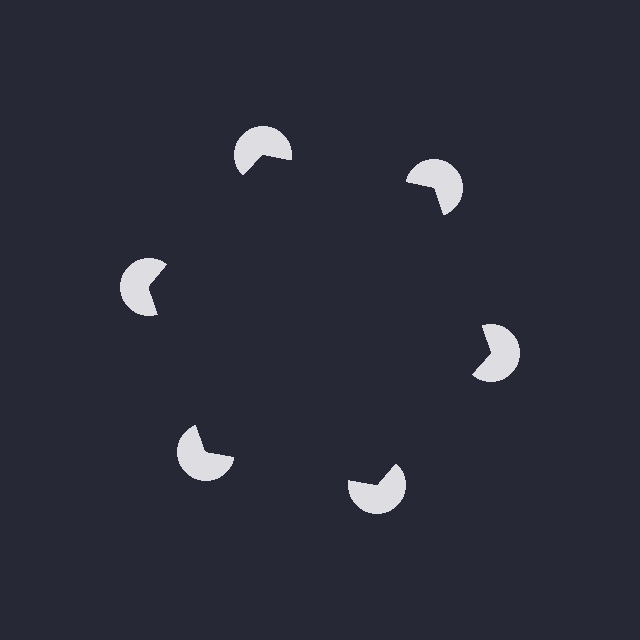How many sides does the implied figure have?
6 sides.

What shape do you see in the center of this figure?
An illusory hexagon — its edges are inferred from the aligned wedge cuts in the pac-man discs, not physically drawn.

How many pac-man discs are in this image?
There are 6 — one at each vertex of the illusory hexagon.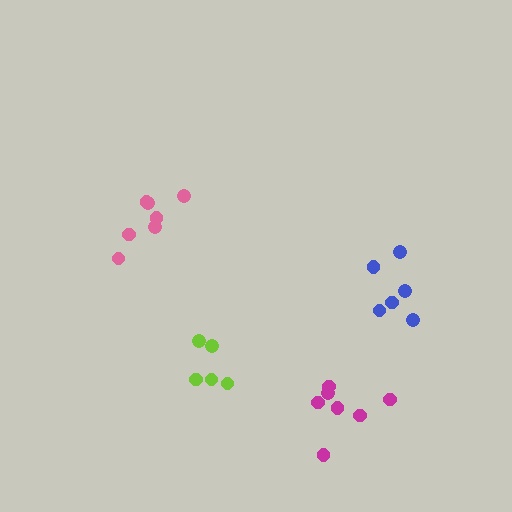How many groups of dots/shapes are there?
There are 4 groups.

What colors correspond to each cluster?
The clusters are colored: blue, magenta, lime, pink.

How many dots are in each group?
Group 1: 6 dots, Group 2: 7 dots, Group 3: 5 dots, Group 4: 7 dots (25 total).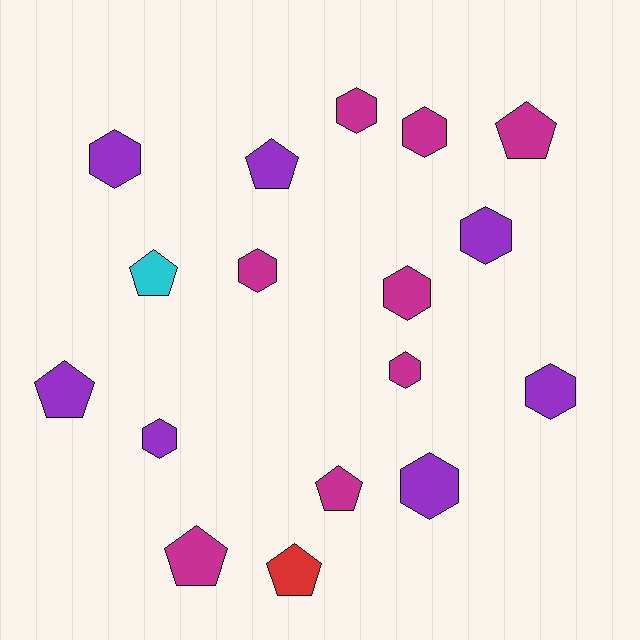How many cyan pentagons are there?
There is 1 cyan pentagon.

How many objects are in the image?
There are 17 objects.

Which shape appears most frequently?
Hexagon, with 10 objects.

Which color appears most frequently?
Magenta, with 8 objects.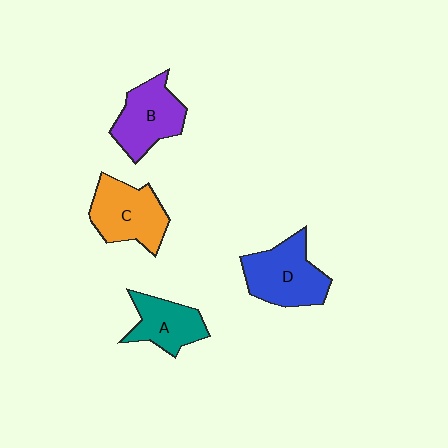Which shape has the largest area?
Shape D (blue).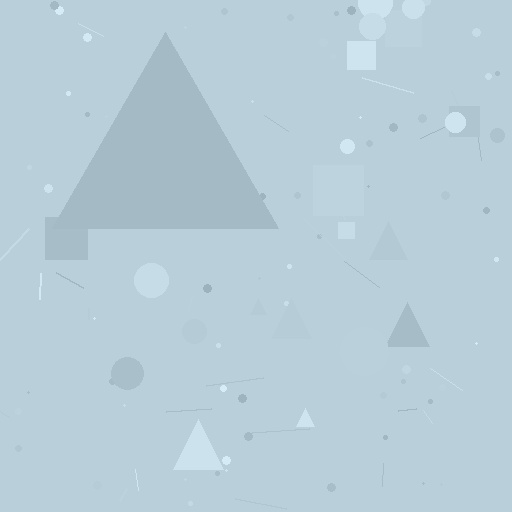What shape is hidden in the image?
A triangle is hidden in the image.